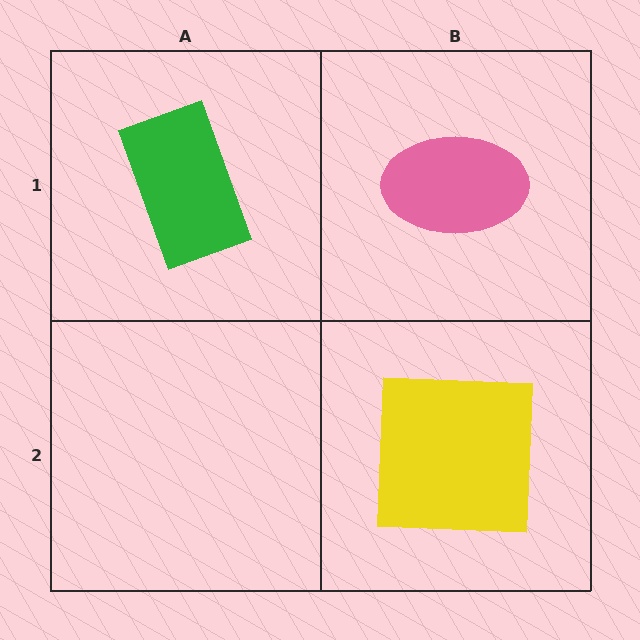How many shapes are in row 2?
1 shape.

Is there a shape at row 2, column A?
No, that cell is empty.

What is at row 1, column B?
A pink ellipse.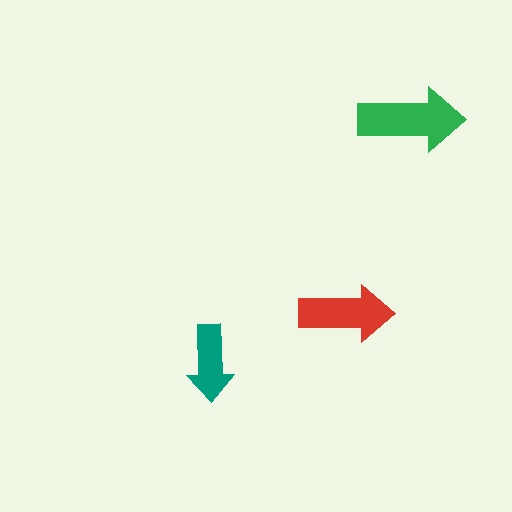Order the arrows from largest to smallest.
the green one, the red one, the teal one.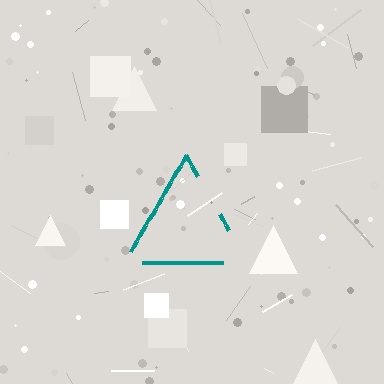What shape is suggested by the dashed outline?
The dashed outline suggests a triangle.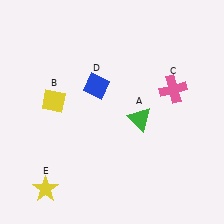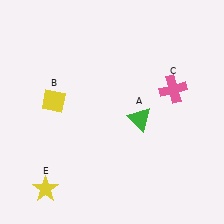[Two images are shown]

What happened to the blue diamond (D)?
The blue diamond (D) was removed in Image 2. It was in the top-left area of Image 1.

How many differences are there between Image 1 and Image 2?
There is 1 difference between the two images.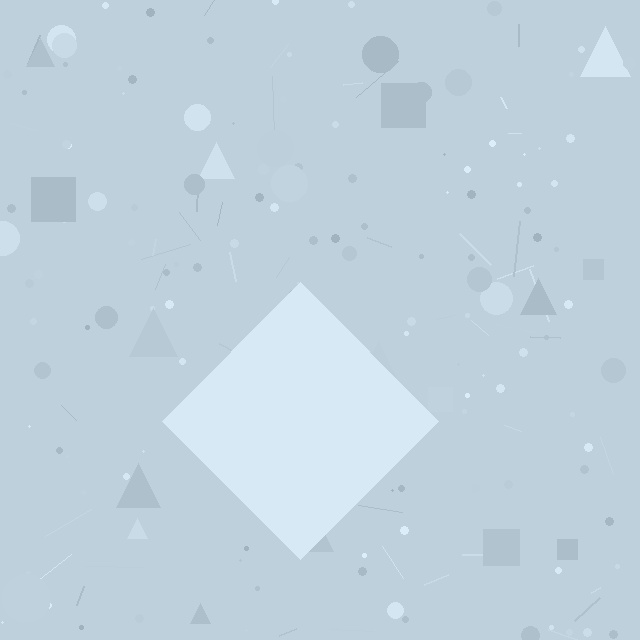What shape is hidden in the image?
A diamond is hidden in the image.